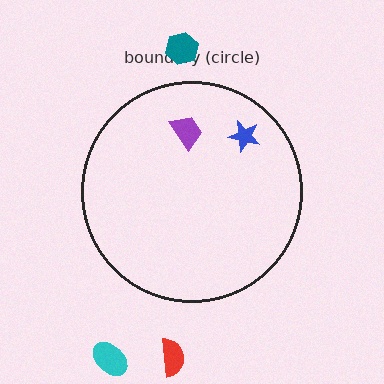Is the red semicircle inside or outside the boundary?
Outside.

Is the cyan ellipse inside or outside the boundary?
Outside.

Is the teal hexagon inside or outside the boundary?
Outside.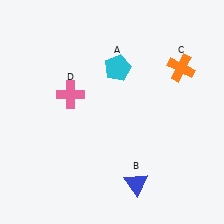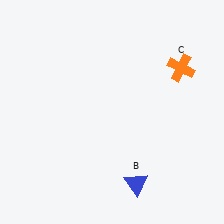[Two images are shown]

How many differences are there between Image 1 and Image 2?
There are 2 differences between the two images.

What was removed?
The cyan pentagon (A), the pink cross (D) were removed in Image 2.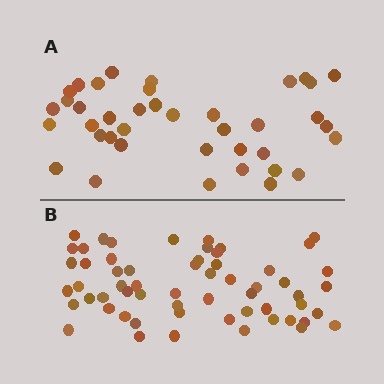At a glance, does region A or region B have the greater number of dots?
Region B (the bottom region) has more dots.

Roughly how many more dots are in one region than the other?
Region B has approximately 20 more dots than region A.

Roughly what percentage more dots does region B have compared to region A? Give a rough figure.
About 50% more.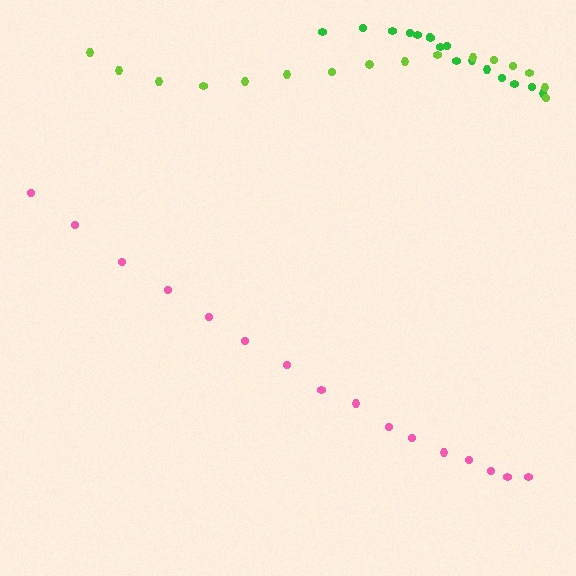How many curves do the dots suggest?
There are 3 distinct paths.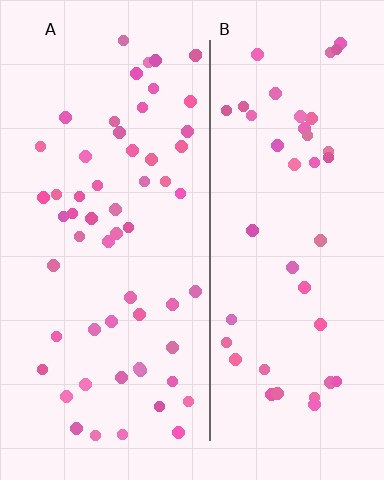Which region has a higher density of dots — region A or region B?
A (the left).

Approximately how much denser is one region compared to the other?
Approximately 1.4× — region A over region B.